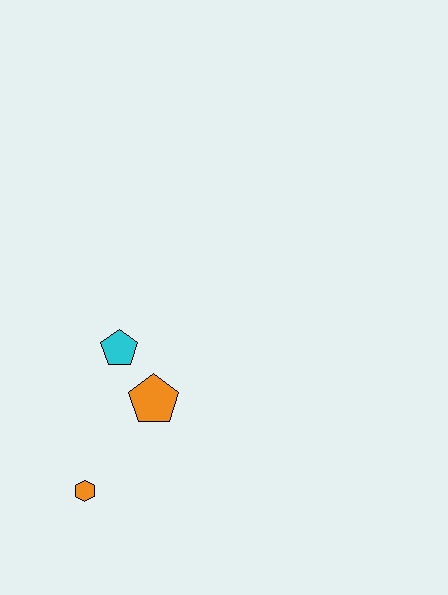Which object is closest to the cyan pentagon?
The orange pentagon is closest to the cyan pentagon.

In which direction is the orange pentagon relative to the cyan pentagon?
The orange pentagon is below the cyan pentagon.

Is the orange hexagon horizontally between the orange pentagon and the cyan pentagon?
No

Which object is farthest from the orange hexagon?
The cyan pentagon is farthest from the orange hexagon.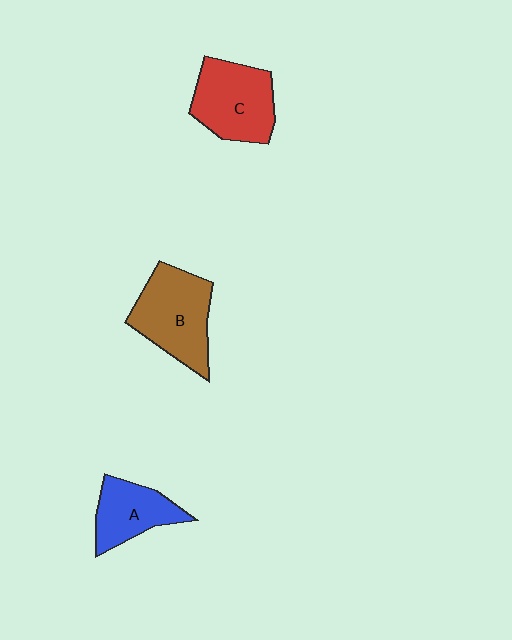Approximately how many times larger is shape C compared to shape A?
Approximately 1.3 times.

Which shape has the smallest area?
Shape A (blue).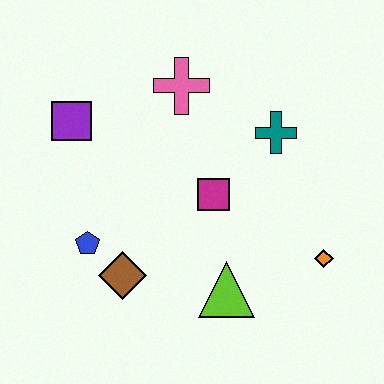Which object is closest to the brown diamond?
The blue pentagon is closest to the brown diamond.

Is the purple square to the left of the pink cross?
Yes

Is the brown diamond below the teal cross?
Yes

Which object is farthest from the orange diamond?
The purple square is farthest from the orange diamond.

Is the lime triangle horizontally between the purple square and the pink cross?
No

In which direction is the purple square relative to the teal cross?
The purple square is to the left of the teal cross.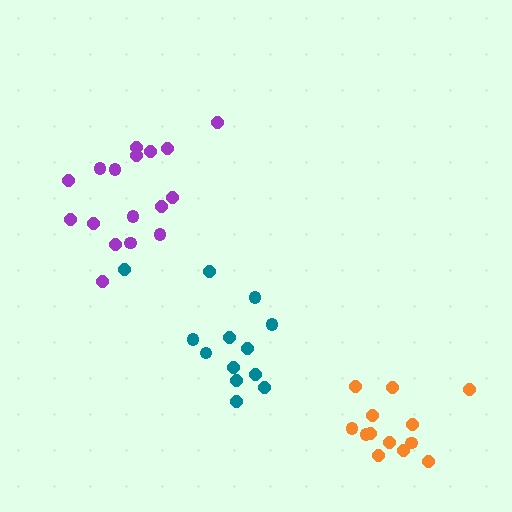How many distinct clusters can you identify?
There are 3 distinct clusters.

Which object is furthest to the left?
The purple cluster is leftmost.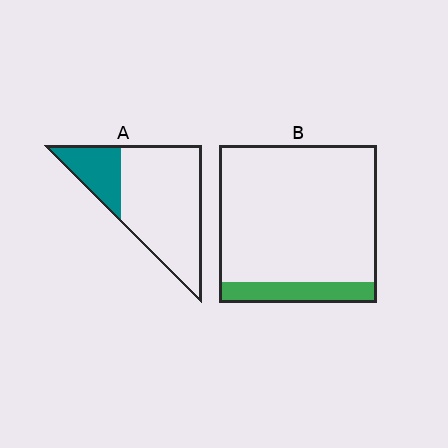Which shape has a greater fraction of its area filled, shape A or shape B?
Shape A.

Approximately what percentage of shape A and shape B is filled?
A is approximately 25% and B is approximately 15%.